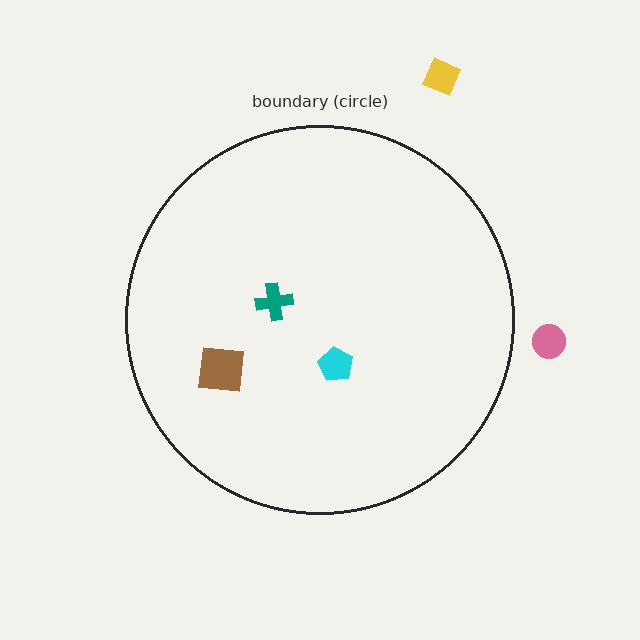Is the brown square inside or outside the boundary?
Inside.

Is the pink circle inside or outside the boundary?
Outside.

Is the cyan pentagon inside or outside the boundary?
Inside.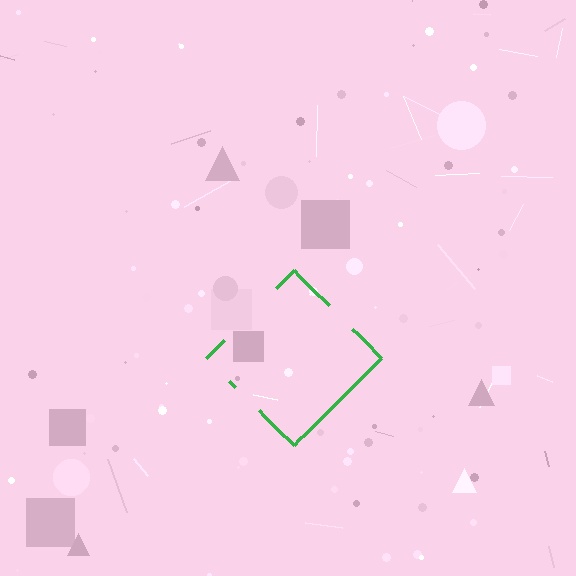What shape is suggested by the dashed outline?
The dashed outline suggests a diamond.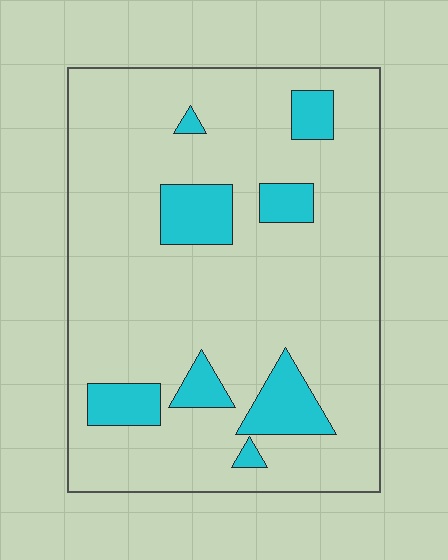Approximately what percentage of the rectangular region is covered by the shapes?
Approximately 15%.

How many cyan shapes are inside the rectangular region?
8.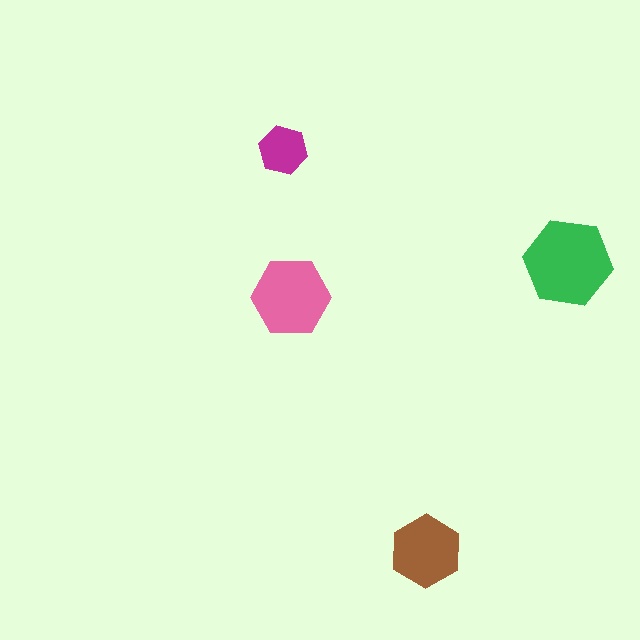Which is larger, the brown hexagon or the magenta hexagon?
The brown one.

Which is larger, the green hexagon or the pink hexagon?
The green one.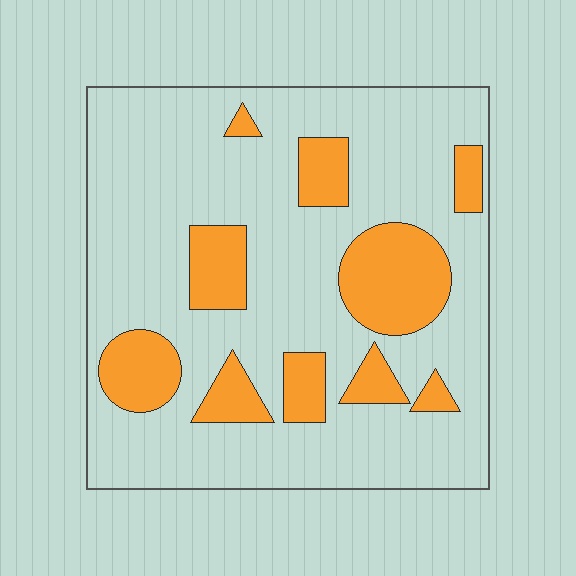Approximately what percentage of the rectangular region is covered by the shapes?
Approximately 20%.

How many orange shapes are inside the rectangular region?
10.